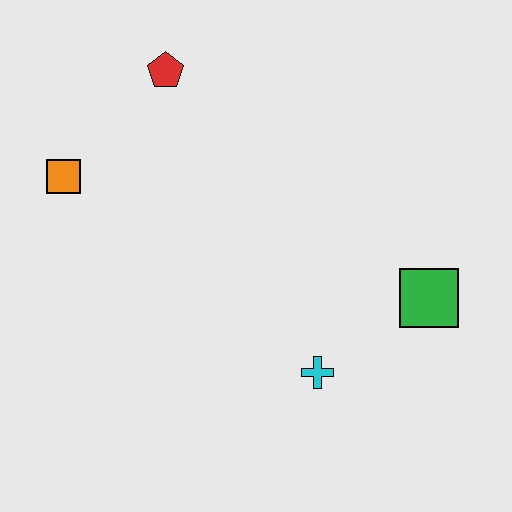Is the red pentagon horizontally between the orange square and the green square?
Yes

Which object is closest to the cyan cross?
The green square is closest to the cyan cross.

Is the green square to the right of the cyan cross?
Yes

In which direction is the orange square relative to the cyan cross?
The orange square is to the left of the cyan cross.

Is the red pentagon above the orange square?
Yes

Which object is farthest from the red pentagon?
The green square is farthest from the red pentagon.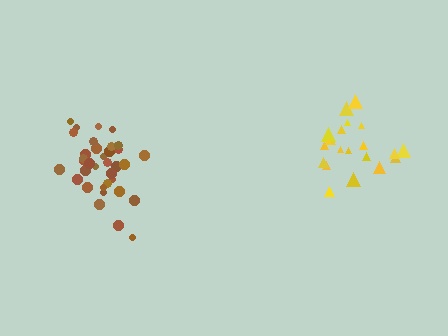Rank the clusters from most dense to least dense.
yellow, brown.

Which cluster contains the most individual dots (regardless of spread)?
Brown (35).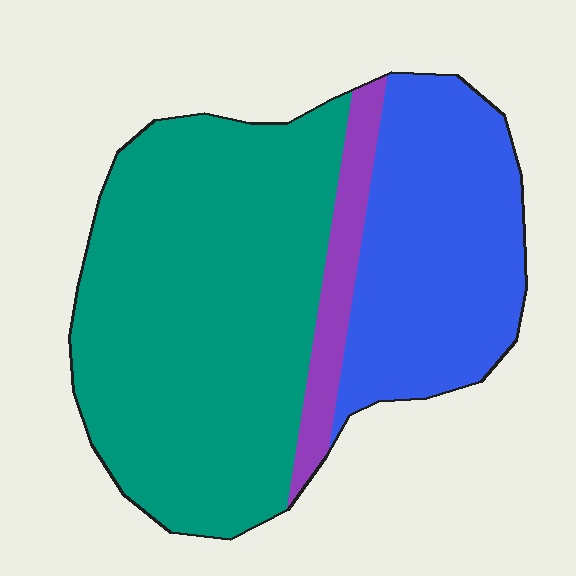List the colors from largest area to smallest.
From largest to smallest: teal, blue, purple.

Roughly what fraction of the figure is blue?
Blue covers about 30% of the figure.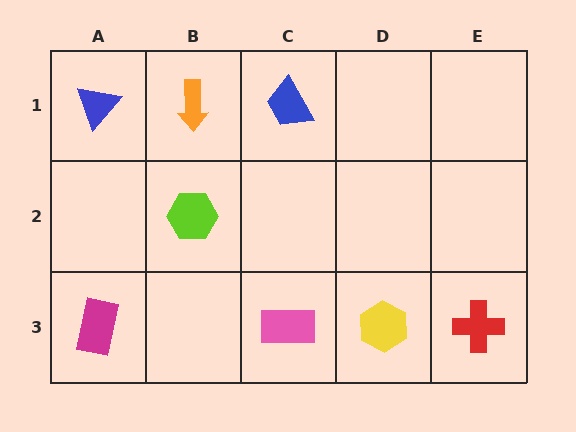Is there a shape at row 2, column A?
No, that cell is empty.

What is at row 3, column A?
A magenta rectangle.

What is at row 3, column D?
A yellow hexagon.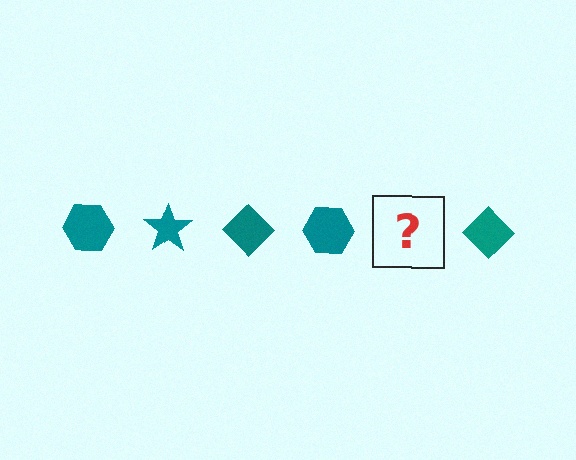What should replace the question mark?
The question mark should be replaced with a teal star.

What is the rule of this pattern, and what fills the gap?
The rule is that the pattern cycles through hexagon, star, diamond shapes in teal. The gap should be filled with a teal star.